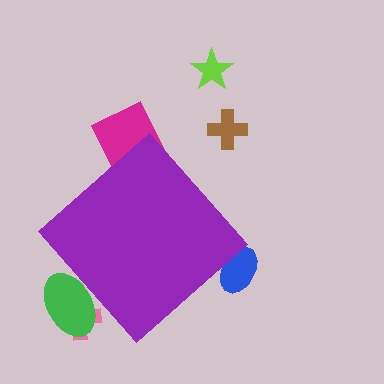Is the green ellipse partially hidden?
Yes, the green ellipse is partially hidden behind the purple diamond.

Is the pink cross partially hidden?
Yes, the pink cross is partially hidden behind the purple diamond.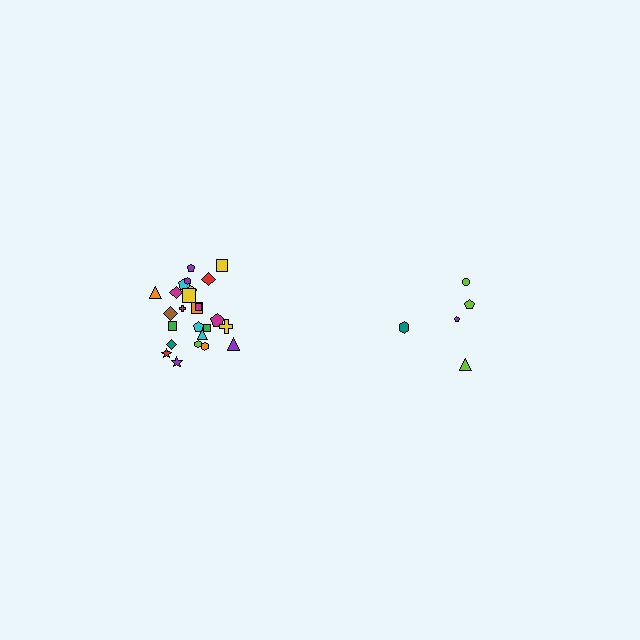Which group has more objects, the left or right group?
The left group.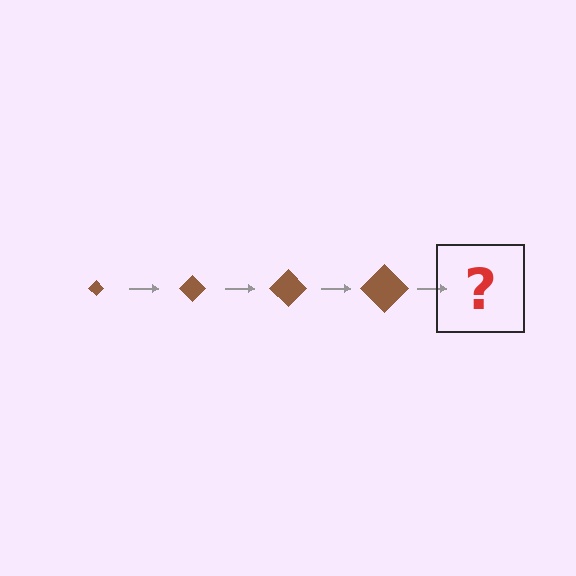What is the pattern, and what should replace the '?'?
The pattern is that the diamond gets progressively larger each step. The '?' should be a brown diamond, larger than the previous one.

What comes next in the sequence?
The next element should be a brown diamond, larger than the previous one.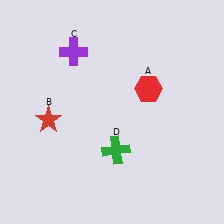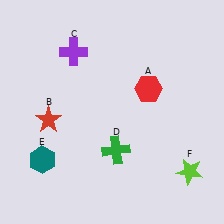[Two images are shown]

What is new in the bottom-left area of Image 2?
A teal hexagon (E) was added in the bottom-left area of Image 2.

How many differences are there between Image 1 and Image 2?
There are 2 differences between the two images.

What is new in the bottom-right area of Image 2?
A lime star (F) was added in the bottom-right area of Image 2.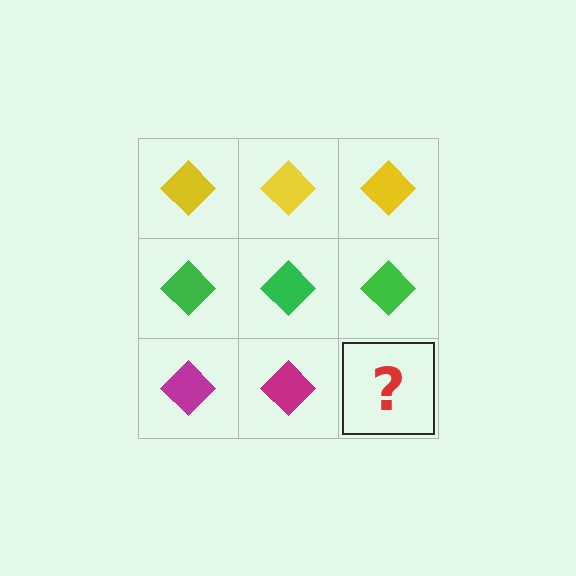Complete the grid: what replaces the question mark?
The question mark should be replaced with a magenta diamond.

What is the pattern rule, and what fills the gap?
The rule is that each row has a consistent color. The gap should be filled with a magenta diamond.